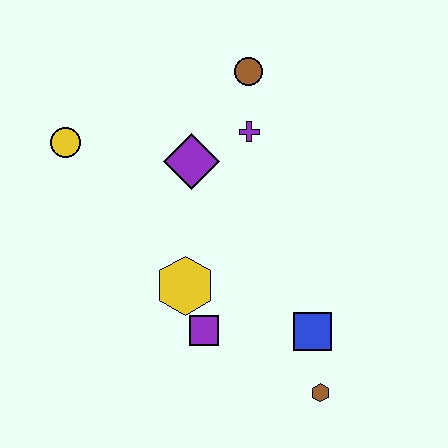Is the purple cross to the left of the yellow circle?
No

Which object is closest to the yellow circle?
The purple diamond is closest to the yellow circle.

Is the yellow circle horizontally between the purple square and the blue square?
No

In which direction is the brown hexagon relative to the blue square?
The brown hexagon is below the blue square.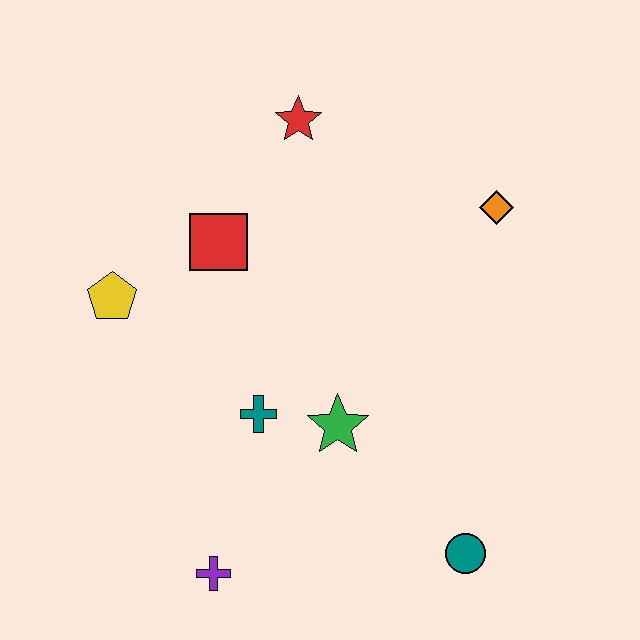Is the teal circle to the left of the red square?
No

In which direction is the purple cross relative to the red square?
The purple cross is below the red square.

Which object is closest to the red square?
The yellow pentagon is closest to the red square.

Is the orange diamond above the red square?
Yes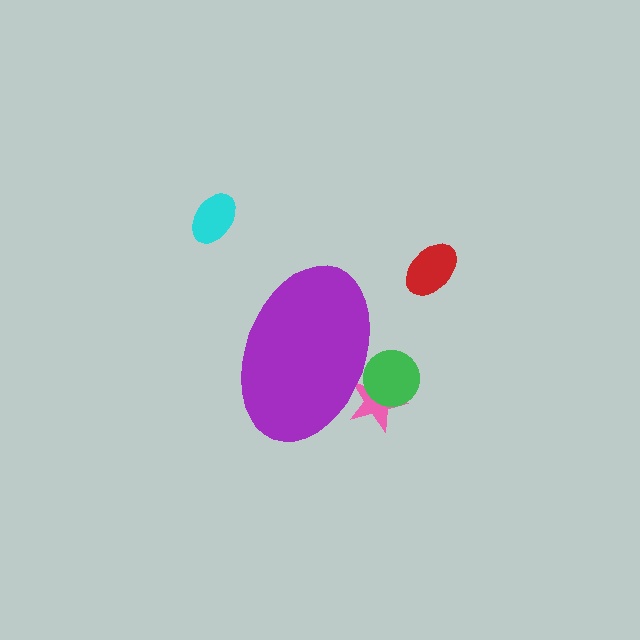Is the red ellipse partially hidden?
No, the red ellipse is fully visible.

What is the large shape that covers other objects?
A purple ellipse.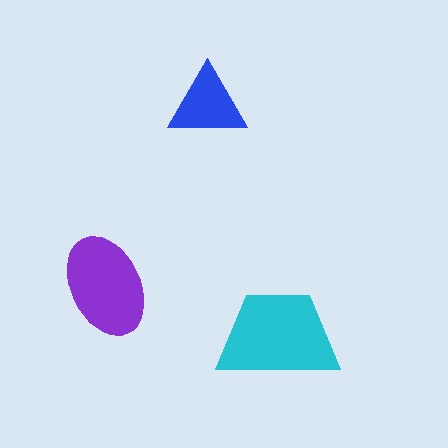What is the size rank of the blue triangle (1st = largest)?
3rd.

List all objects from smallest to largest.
The blue triangle, the purple ellipse, the cyan trapezoid.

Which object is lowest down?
The cyan trapezoid is bottommost.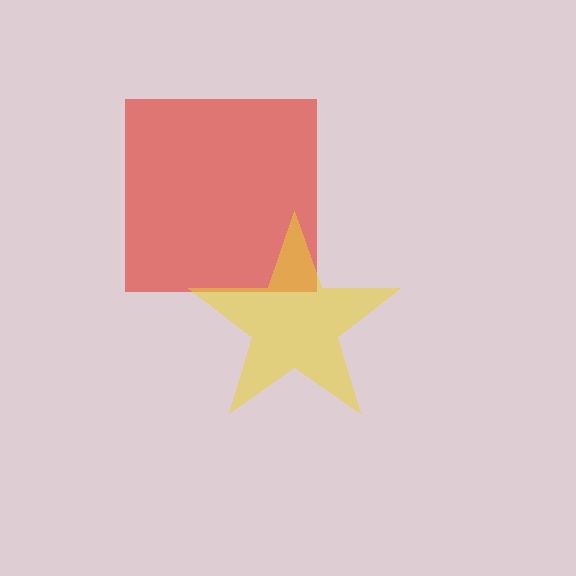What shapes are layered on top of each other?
The layered shapes are: a red square, a yellow star.